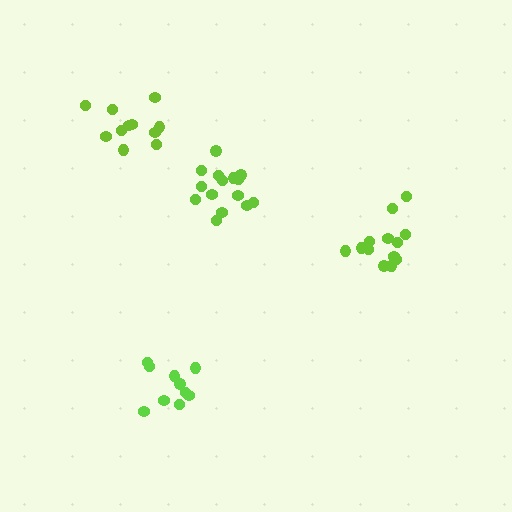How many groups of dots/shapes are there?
There are 4 groups.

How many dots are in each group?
Group 1: 11 dots, Group 2: 15 dots, Group 3: 10 dots, Group 4: 13 dots (49 total).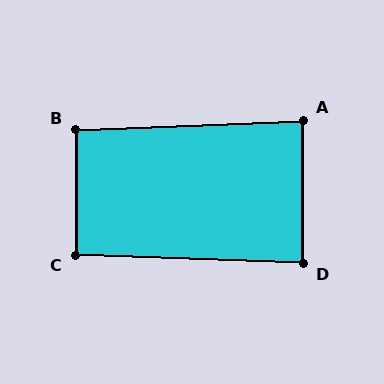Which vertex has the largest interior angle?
C, at approximately 92 degrees.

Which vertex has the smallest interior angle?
A, at approximately 88 degrees.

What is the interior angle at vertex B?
Approximately 92 degrees (approximately right).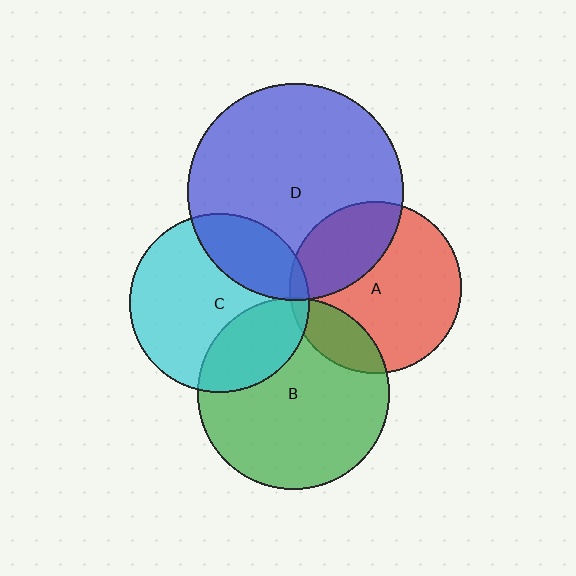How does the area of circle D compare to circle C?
Approximately 1.5 times.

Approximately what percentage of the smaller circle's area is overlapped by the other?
Approximately 15%.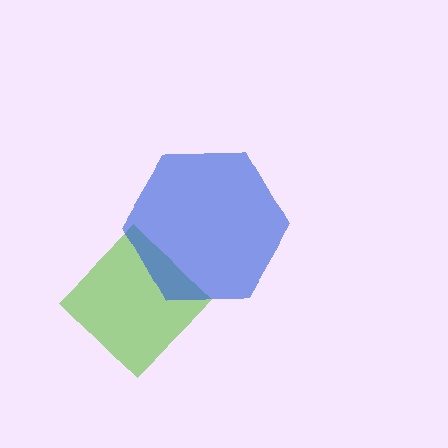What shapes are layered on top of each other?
The layered shapes are: a lime diamond, a blue hexagon.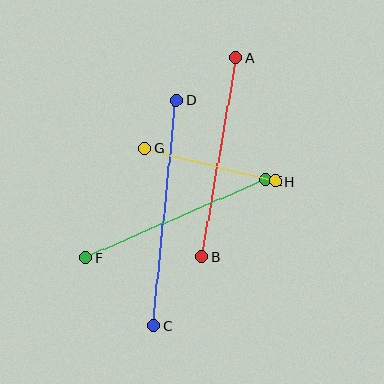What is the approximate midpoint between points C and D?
The midpoint is at approximately (165, 213) pixels.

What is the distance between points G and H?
The distance is approximately 135 pixels.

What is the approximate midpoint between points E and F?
The midpoint is at approximately (176, 219) pixels.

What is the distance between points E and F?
The distance is approximately 196 pixels.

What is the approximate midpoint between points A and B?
The midpoint is at approximately (219, 157) pixels.